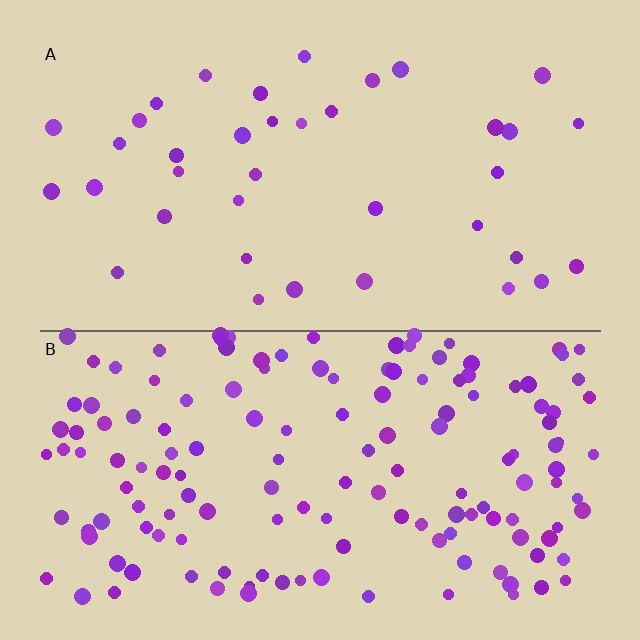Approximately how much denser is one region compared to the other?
Approximately 4.0× — region B over region A.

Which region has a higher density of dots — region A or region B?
B (the bottom).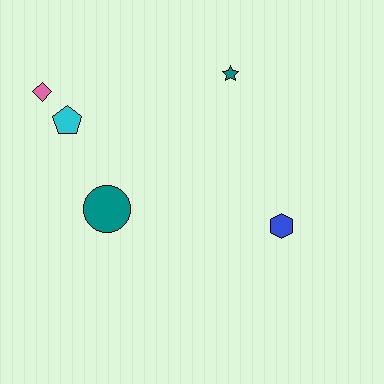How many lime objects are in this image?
There are no lime objects.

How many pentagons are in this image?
There is 1 pentagon.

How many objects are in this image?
There are 5 objects.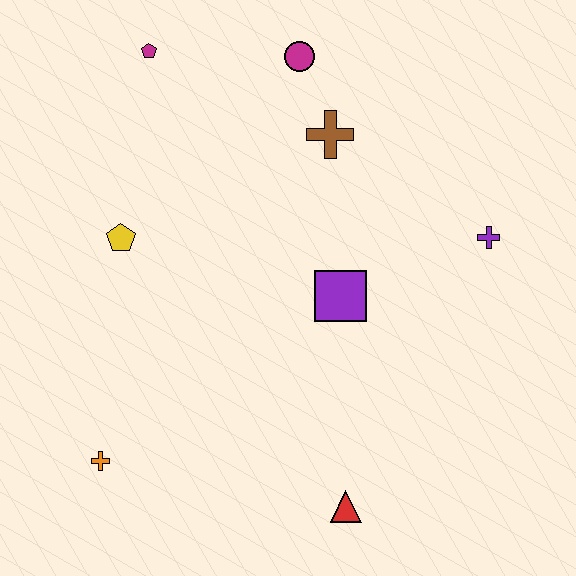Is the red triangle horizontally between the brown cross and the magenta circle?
No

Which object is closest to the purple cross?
The purple square is closest to the purple cross.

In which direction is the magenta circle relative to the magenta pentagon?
The magenta circle is to the right of the magenta pentagon.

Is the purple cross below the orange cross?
No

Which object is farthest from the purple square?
The magenta pentagon is farthest from the purple square.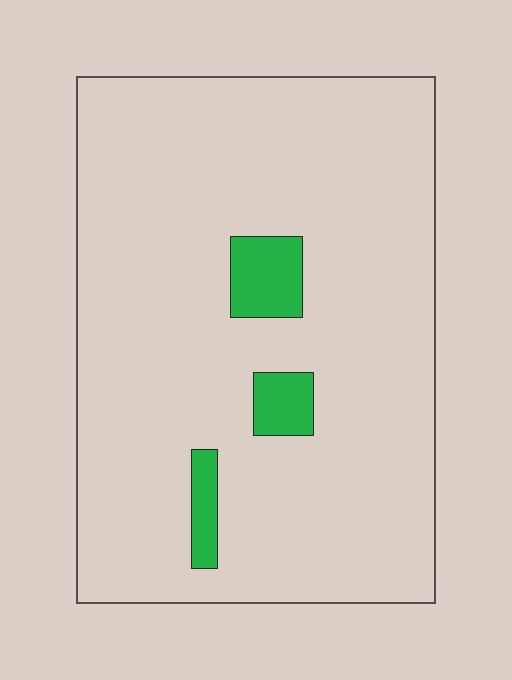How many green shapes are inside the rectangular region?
3.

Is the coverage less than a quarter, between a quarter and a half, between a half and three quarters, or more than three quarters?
Less than a quarter.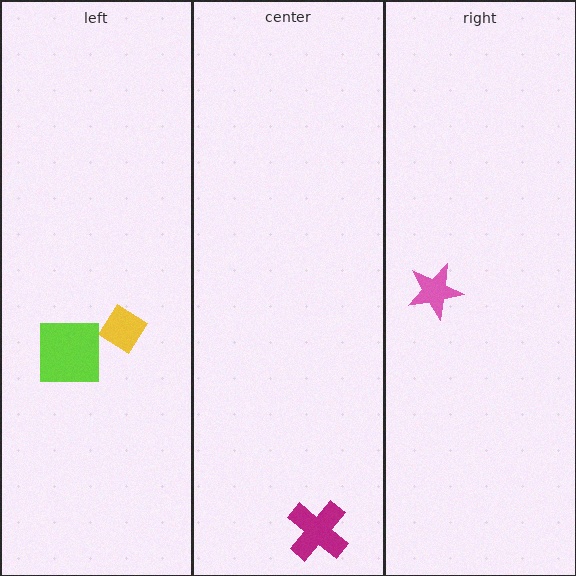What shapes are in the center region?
The magenta cross.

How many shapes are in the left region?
2.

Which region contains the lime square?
The left region.